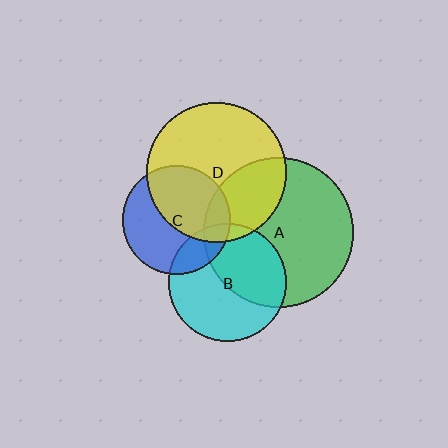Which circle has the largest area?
Circle A (green).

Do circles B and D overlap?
Yes.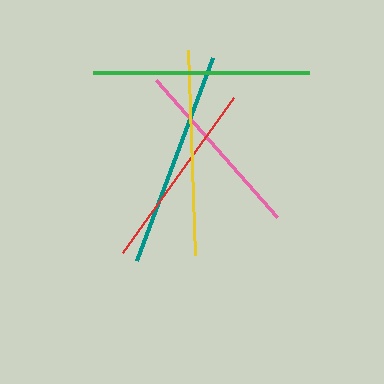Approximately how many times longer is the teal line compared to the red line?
The teal line is approximately 1.1 times the length of the red line.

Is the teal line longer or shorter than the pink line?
The teal line is longer than the pink line.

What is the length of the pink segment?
The pink segment is approximately 182 pixels long.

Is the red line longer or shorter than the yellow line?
The yellow line is longer than the red line.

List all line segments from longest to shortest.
From longest to shortest: teal, green, yellow, red, pink.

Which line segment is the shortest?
The pink line is the shortest at approximately 182 pixels.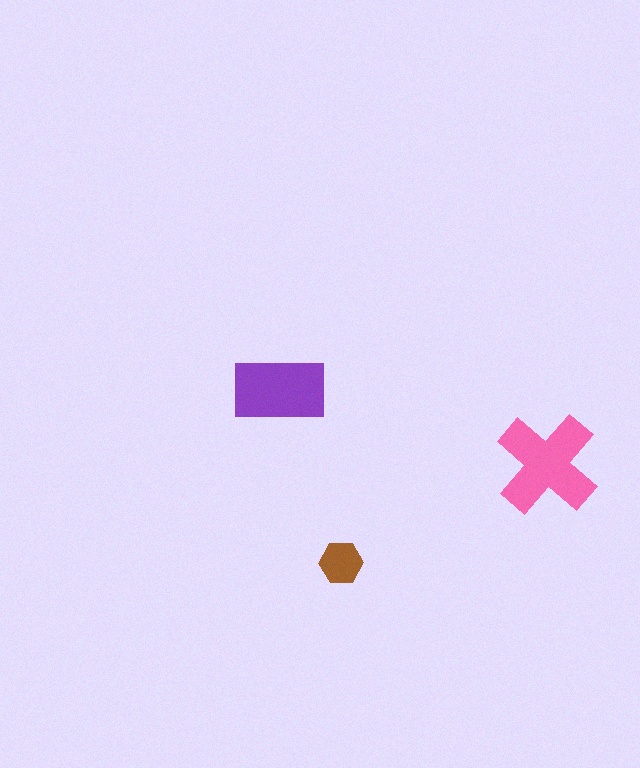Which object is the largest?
The pink cross.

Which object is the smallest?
The brown hexagon.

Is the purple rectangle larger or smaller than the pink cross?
Smaller.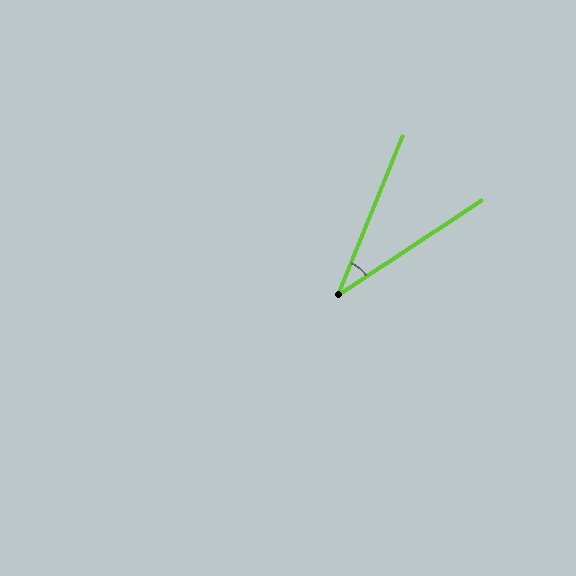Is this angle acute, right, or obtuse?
It is acute.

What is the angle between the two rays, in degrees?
Approximately 34 degrees.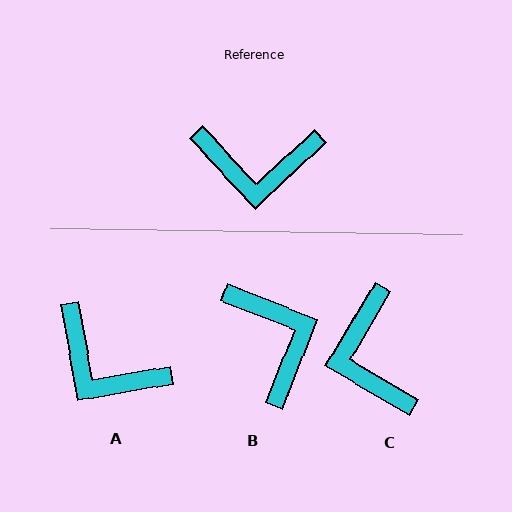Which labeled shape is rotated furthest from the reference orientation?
B, about 115 degrees away.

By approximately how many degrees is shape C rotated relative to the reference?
Approximately 74 degrees clockwise.